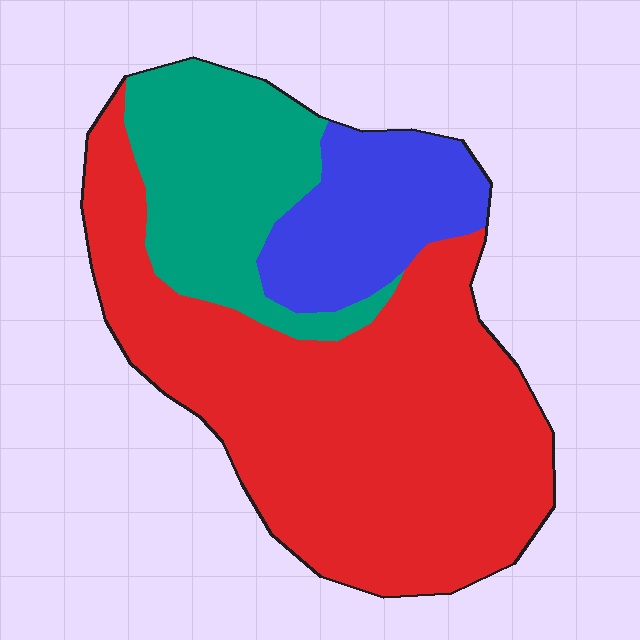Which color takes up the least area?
Blue, at roughly 15%.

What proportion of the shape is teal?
Teal takes up less than a quarter of the shape.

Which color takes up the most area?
Red, at roughly 60%.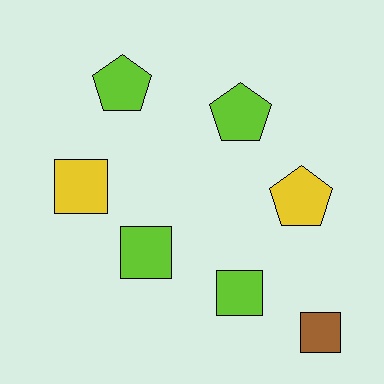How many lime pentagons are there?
There are 2 lime pentagons.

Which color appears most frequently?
Lime, with 4 objects.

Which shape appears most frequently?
Square, with 4 objects.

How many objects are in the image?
There are 7 objects.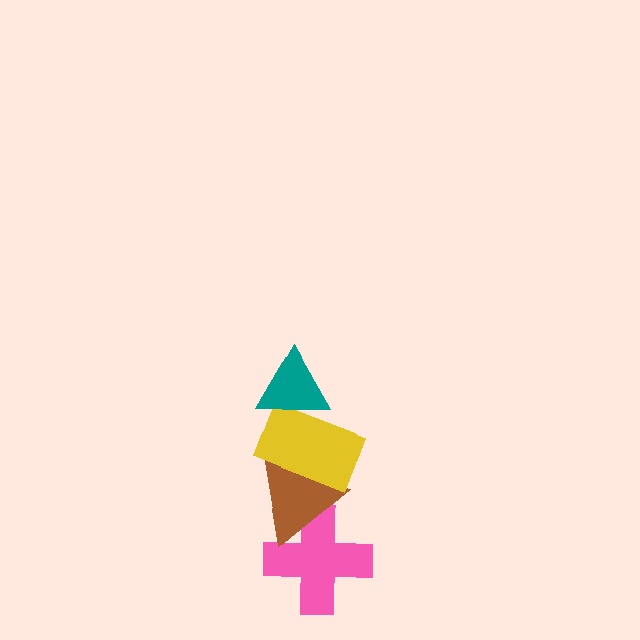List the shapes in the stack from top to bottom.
From top to bottom: the teal triangle, the yellow rectangle, the brown triangle, the pink cross.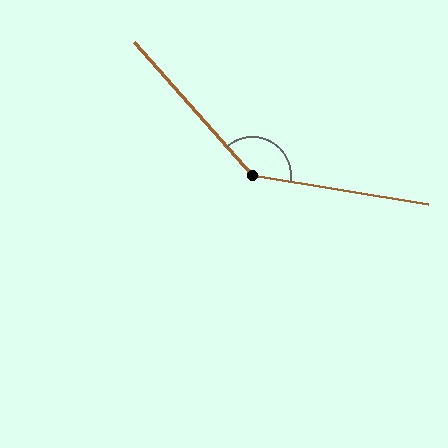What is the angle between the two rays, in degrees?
Approximately 141 degrees.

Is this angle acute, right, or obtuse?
It is obtuse.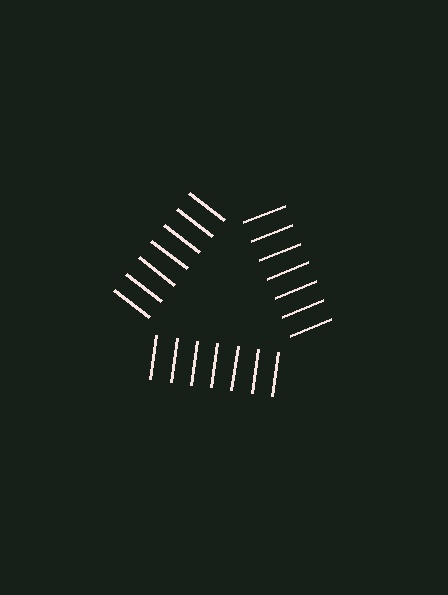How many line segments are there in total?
21 — 7 along each of the 3 edges.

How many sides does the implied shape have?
3 sides — the line-ends trace a triangle.